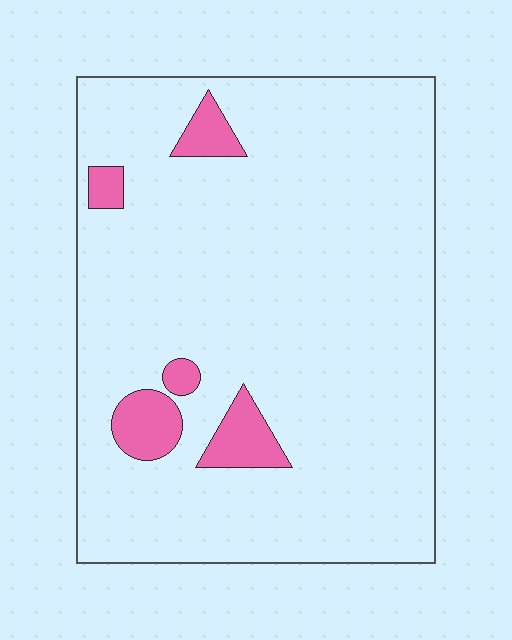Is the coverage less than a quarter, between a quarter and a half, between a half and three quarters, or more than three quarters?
Less than a quarter.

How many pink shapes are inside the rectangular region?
5.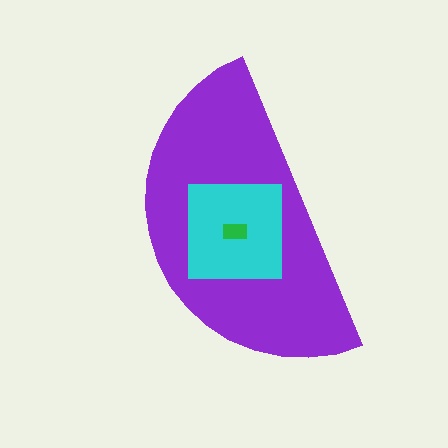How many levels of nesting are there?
3.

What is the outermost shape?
The purple semicircle.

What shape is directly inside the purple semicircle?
The cyan square.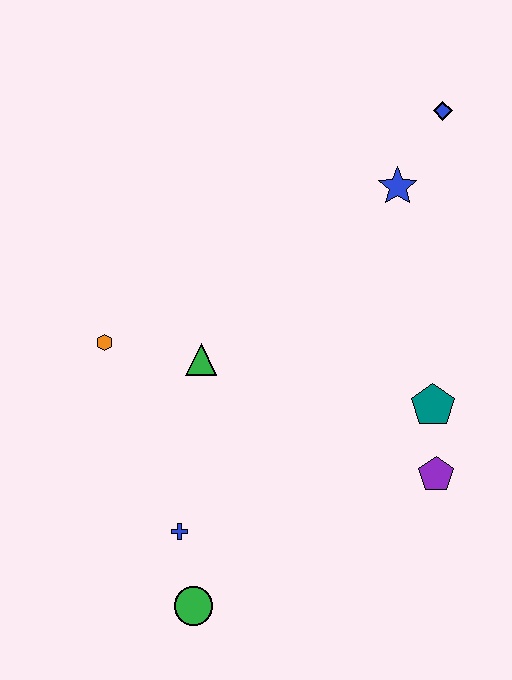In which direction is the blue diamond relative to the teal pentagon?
The blue diamond is above the teal pentagon.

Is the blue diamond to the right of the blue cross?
Yes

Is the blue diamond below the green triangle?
No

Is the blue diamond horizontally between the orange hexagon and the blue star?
No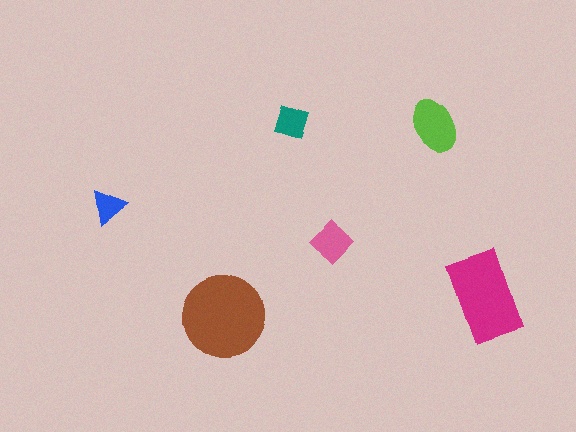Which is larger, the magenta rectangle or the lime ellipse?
The magenta rectangle.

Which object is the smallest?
The blue triangle.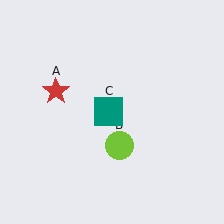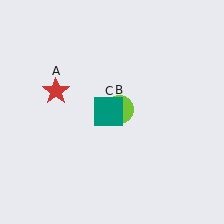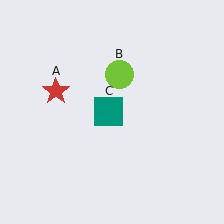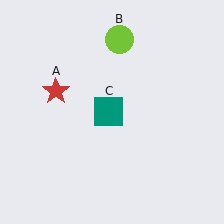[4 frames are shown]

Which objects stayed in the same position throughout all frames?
Red star (object A) and teal square (object C) remained stationary.